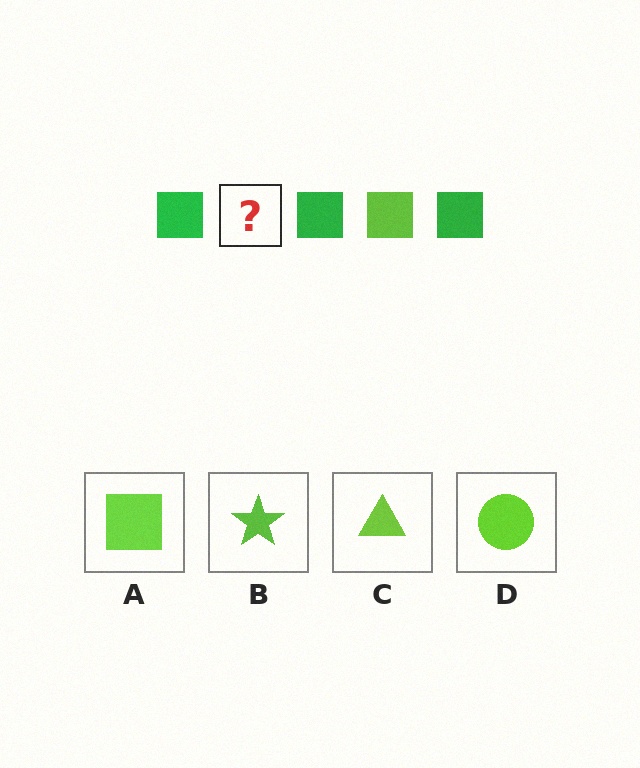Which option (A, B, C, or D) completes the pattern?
A.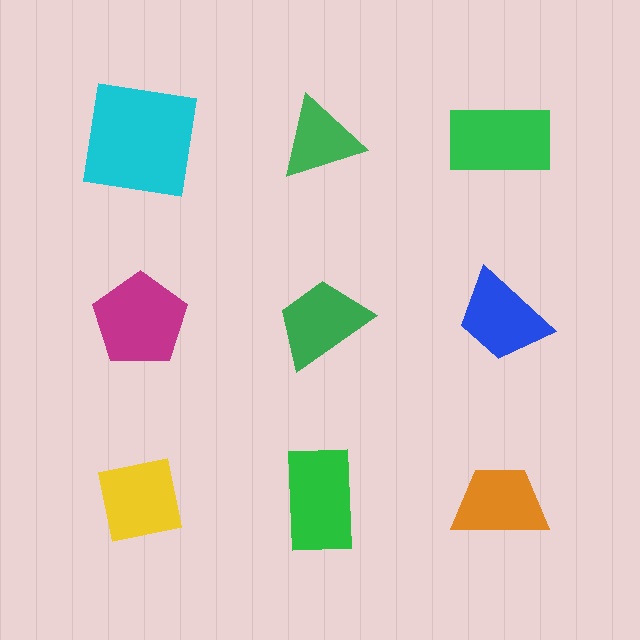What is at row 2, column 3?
A blue trapezoid.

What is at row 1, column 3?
A green rectangle.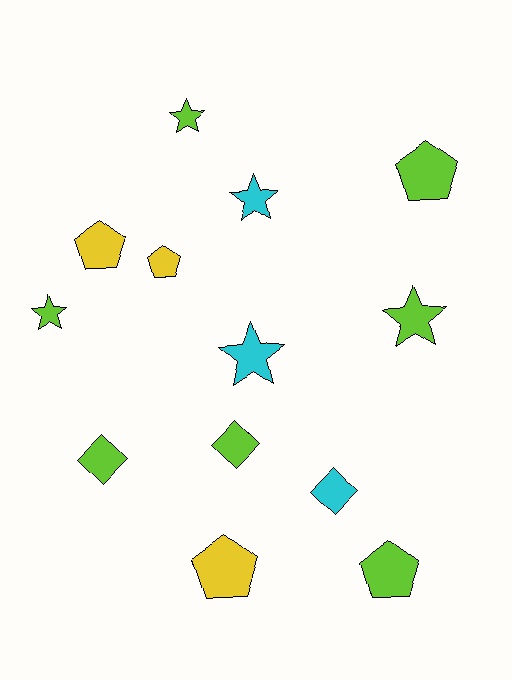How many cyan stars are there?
There are 2 cyan stars.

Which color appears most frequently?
Lime, with 7 objects.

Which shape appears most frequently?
Pentagon, with 5 objects.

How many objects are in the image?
There are 13 objects.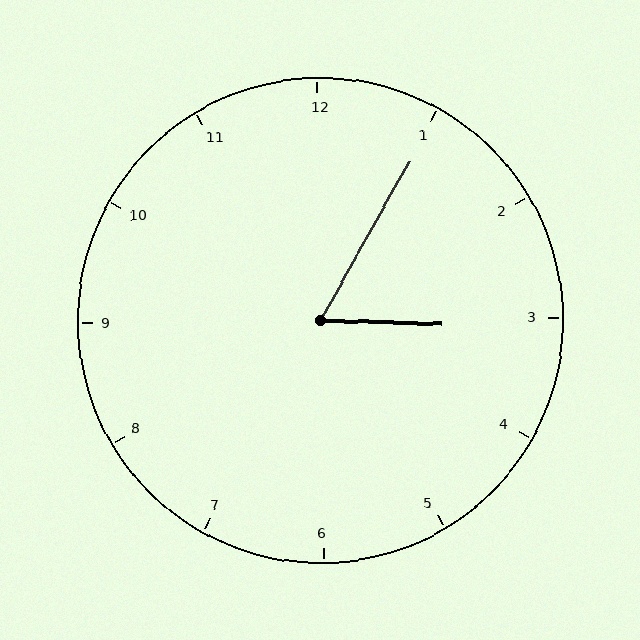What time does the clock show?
3:05.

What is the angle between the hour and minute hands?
Approximately 62 degrees.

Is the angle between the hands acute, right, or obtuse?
It is acute.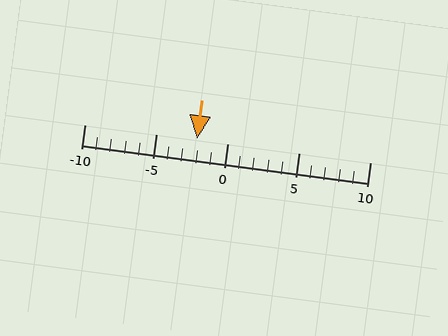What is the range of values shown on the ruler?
The ruler shows values from -10 to 10.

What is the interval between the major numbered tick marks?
The major tick marks are spaced 5 units apart.